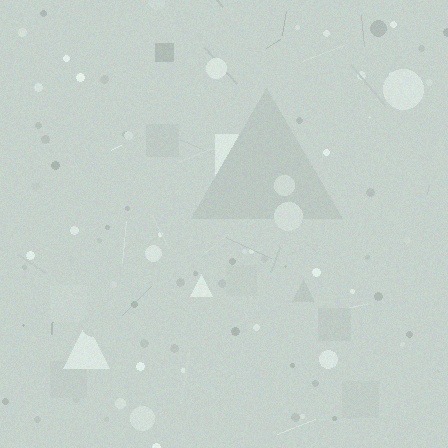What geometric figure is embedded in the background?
A triangle is embedded in the background.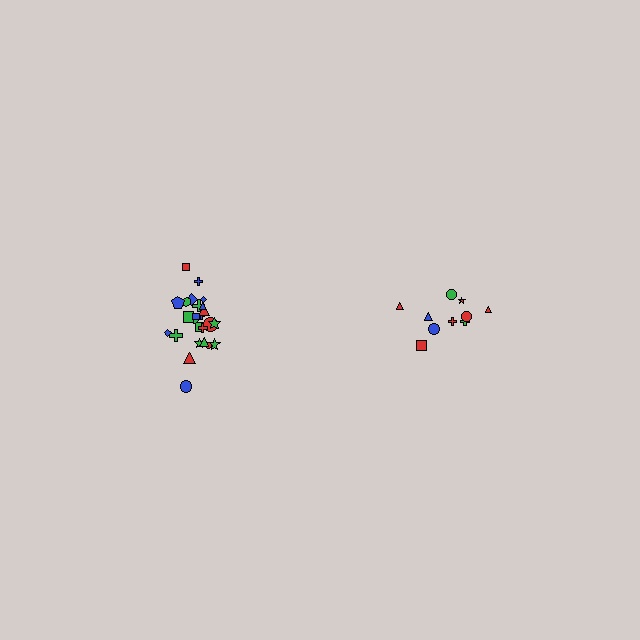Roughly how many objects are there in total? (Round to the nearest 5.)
Roughly 35 objects in total.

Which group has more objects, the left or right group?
The left group.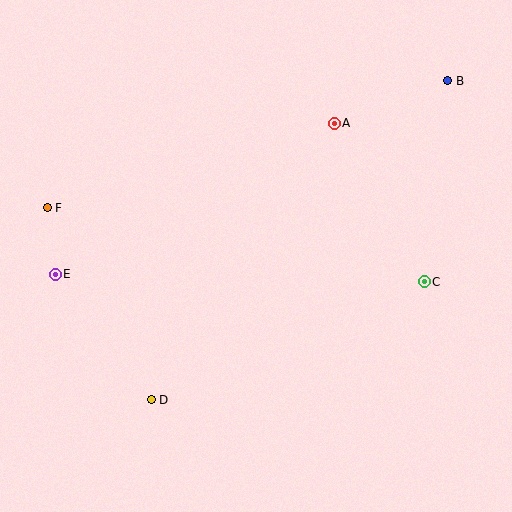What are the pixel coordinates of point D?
Point D is at (151, 400).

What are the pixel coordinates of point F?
Point F is at (47, 208).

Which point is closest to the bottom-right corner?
Point C is closest to the bottom-right corner.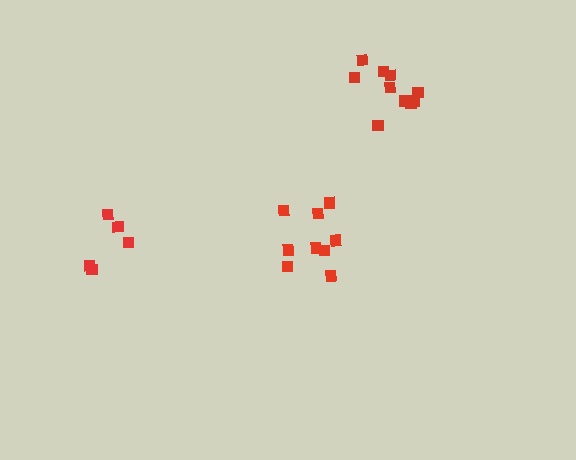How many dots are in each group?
Group 1: 10 dots, Group 2: 9 dots, Group 3: 5 dots (24 total).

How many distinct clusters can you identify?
There are 3 distinct clusters.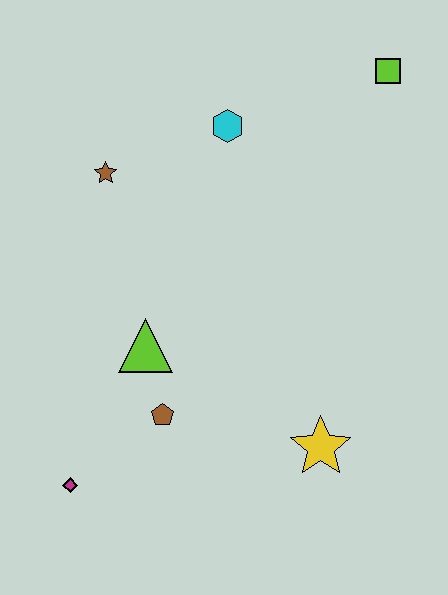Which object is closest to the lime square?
The cyan hexagon is closest to the lime square.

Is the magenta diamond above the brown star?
No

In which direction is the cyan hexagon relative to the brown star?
The cyan hexagon is to the right of the brown star.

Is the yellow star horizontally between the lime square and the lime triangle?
Yes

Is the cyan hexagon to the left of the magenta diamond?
No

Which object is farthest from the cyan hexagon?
The magenta diamond is farthest from the cyan hexagon.